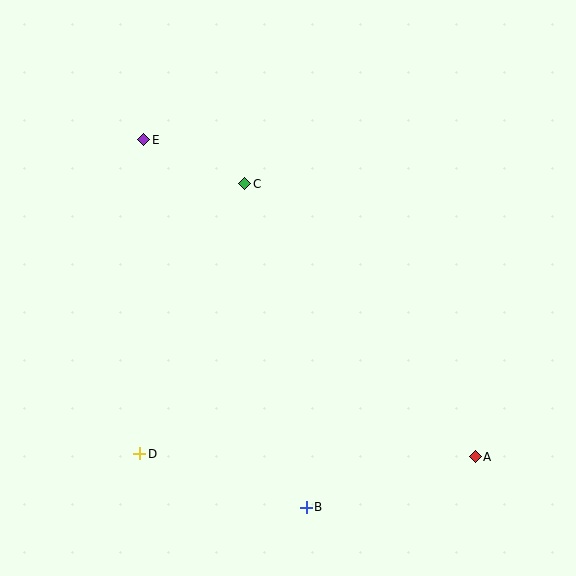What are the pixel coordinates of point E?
Point E is at (144, 140).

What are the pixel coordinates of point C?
Point C is at (245, 184).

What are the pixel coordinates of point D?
Point D is at (140, 454).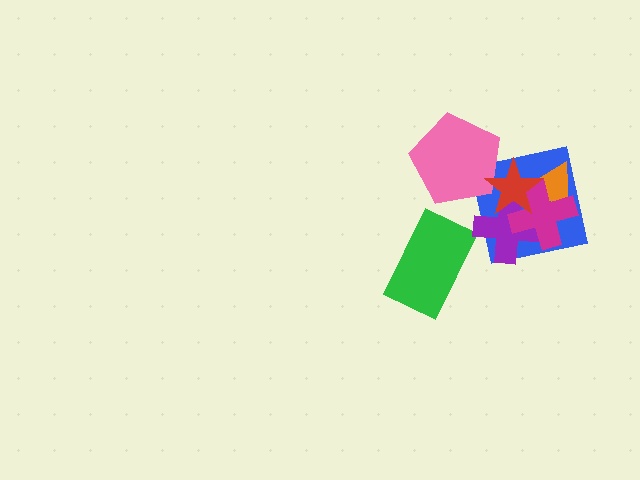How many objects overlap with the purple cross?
3 objects overlap with the purple cross.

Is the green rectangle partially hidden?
No, no other shape covers it.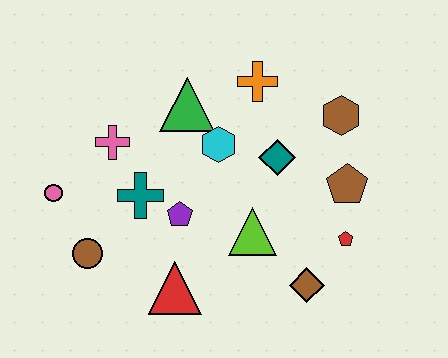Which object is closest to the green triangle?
The cyan hexagon is closest to the green triangle.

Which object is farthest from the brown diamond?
The pink circle is farthest from the brown diamond.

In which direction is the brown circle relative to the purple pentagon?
The brown circle is to the left of the purple pentagon.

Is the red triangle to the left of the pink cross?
No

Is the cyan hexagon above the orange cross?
No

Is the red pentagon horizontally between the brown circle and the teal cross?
No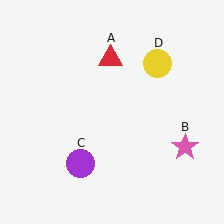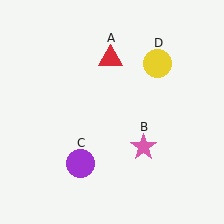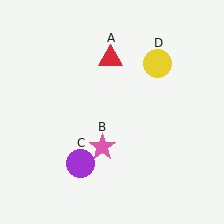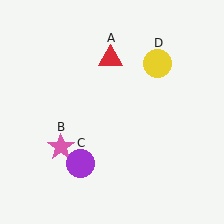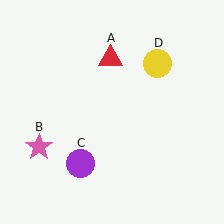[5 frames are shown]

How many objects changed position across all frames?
1 object changed position: pink star (object B).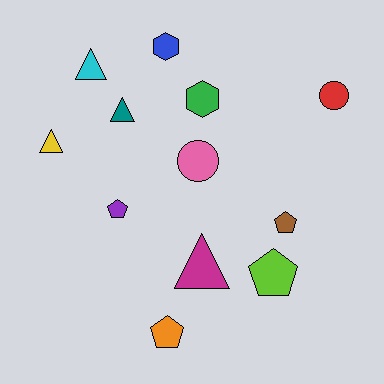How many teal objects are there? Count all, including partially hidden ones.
There is 1 teal object.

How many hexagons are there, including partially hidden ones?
There are 2 hexagons.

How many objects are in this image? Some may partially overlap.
There are 12 objects.